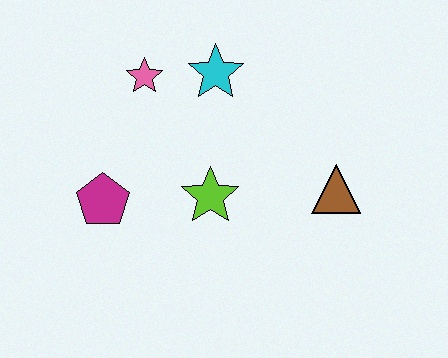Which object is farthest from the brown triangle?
The magenta pentagon is farthest from the brown triangle.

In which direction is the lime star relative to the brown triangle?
The lime star is to the left of the brown triangle.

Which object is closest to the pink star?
The cyan star is closest to the pink star.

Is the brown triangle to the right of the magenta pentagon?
Yes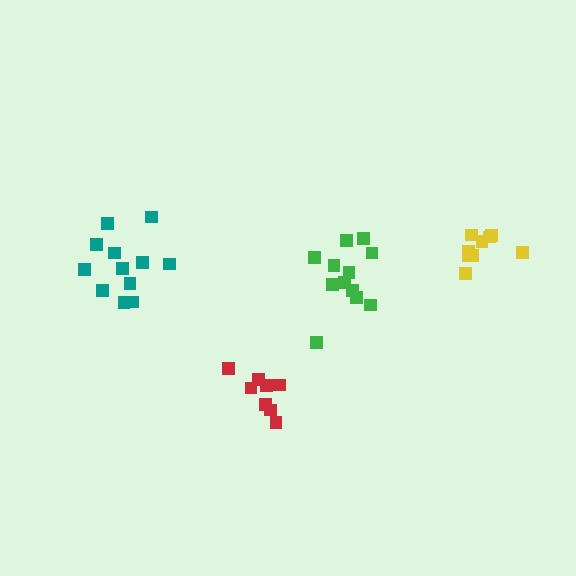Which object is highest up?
The yellow cluster is topmost.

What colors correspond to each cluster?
The clusters are colored: green, red, yellow, teal.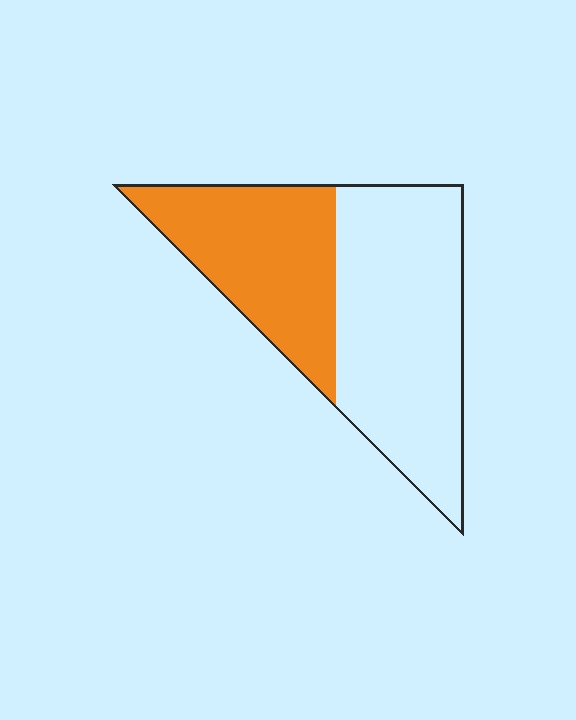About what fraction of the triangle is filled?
About two fifths (2/5).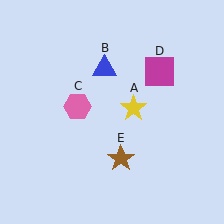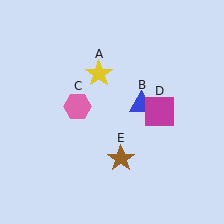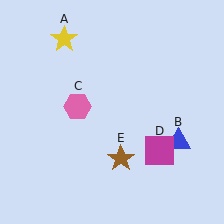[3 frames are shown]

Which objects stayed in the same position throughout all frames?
Pink hexagon (object C) and brown star (object E) remained stationary.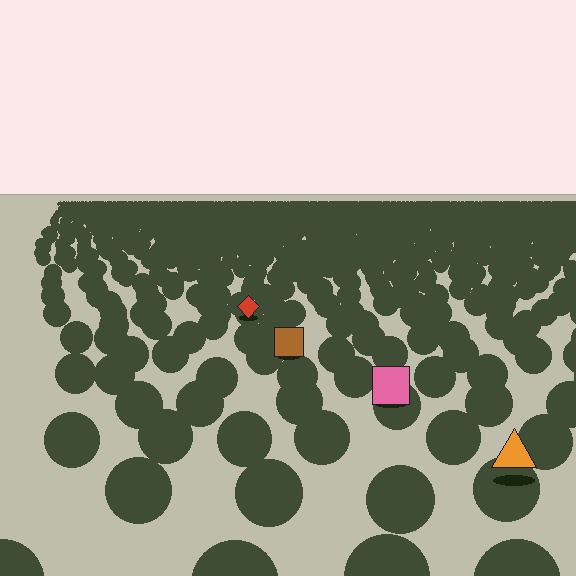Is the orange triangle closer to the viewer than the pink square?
Yes. The orange triangle is closer — you can tell from the texture gradient: the ground texture is coarser near it.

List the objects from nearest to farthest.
From nearest to farthest: the orange triangle, the pink square, the brown square, the red diamond.